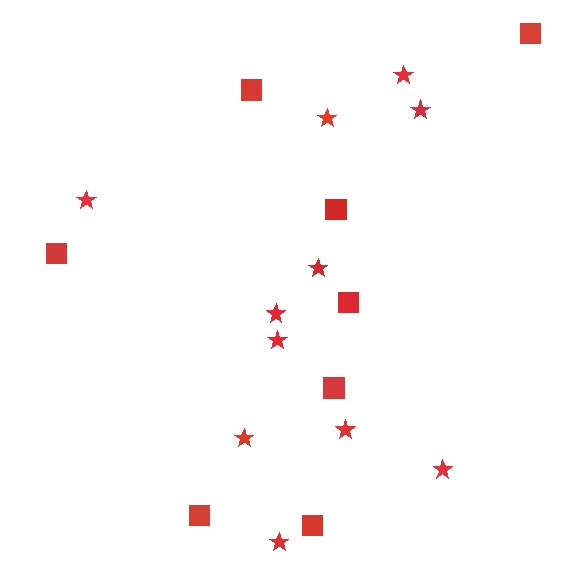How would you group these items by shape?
There are 2 groups: one group of squares (8) and one group of stars (11).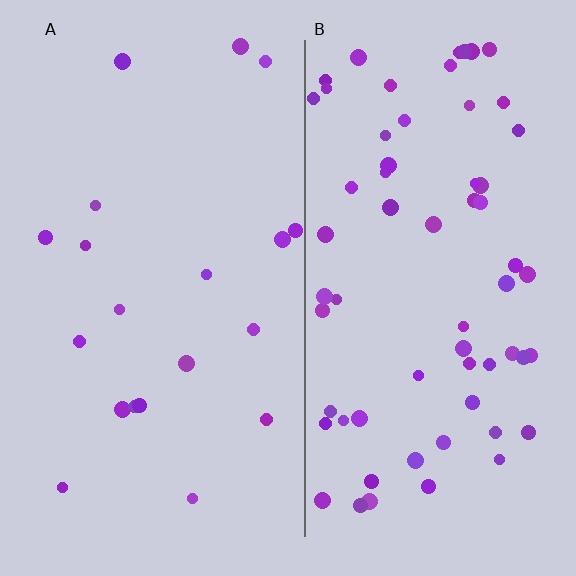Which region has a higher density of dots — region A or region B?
B (the right).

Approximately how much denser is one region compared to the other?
Approximately 3.2× — region B over region A.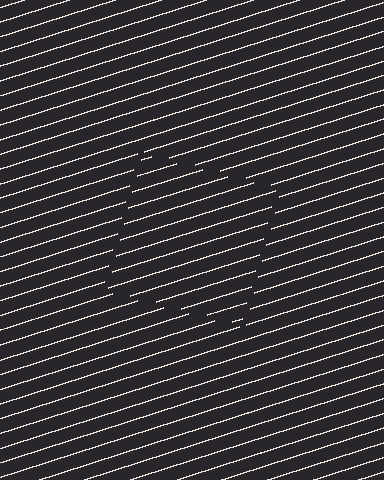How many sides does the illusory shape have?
4 sides — the line-ends trace a square.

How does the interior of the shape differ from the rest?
The interior of the shape contains the same grating, shifted by half a period — the contour is defined by the phase discontinuity where line-ends from the inner and outer gratings abut.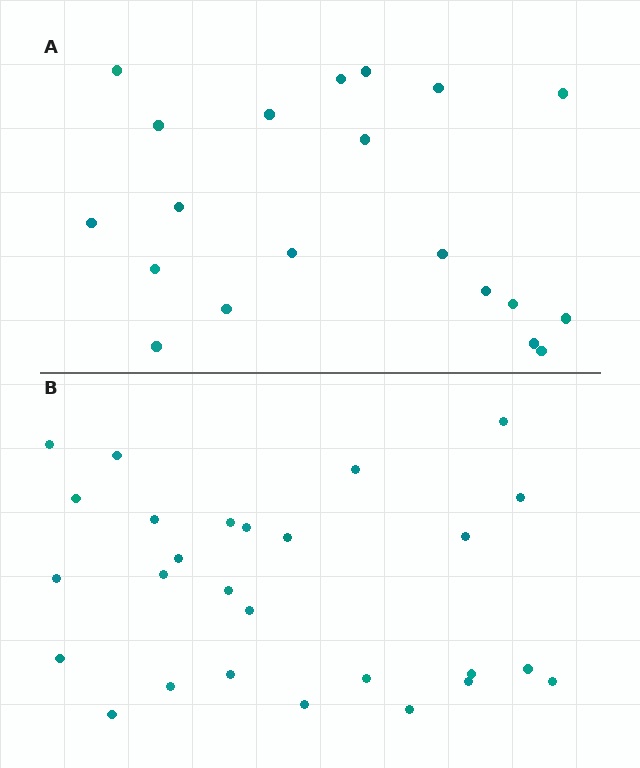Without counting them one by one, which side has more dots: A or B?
Region B (the bottom region) has more dots.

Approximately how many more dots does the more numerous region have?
Region B has roughly 8 or so more dots than region A.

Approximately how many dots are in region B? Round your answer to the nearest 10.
About 30 dots. (The exact count is 27, which rounds to 30.)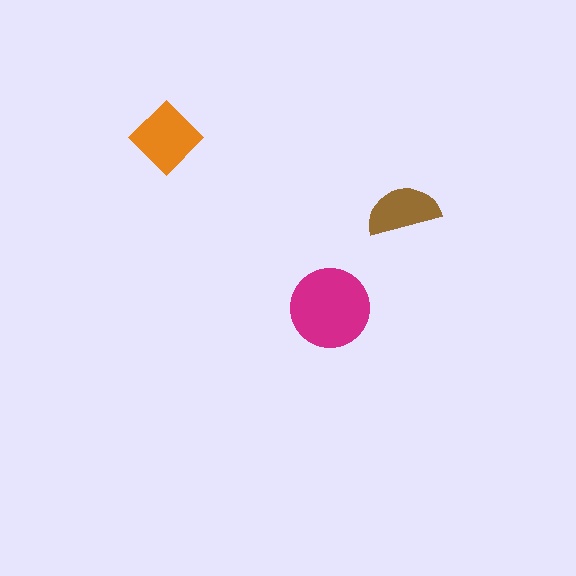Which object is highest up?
The orange diamond is topmost.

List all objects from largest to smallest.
The magenta circle, the orange diamond, the brown semicircle.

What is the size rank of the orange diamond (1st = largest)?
2nd.